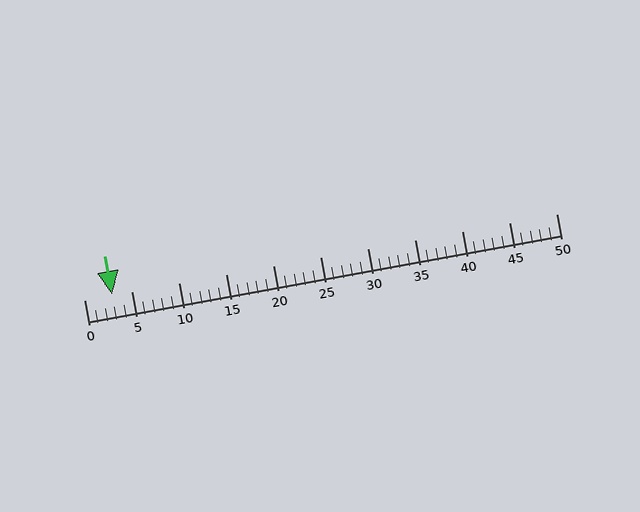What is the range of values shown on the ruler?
The ruler shows values from 0 to 50.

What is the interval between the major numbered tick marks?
The major tick marks are spaced 5 units apart.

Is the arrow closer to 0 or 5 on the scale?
The arrow is closer to 5.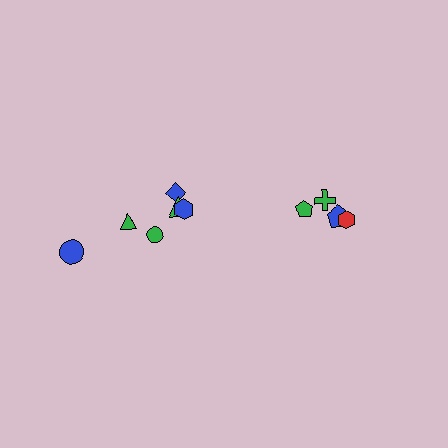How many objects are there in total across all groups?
There are 10 objects.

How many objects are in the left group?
There are 6 objects.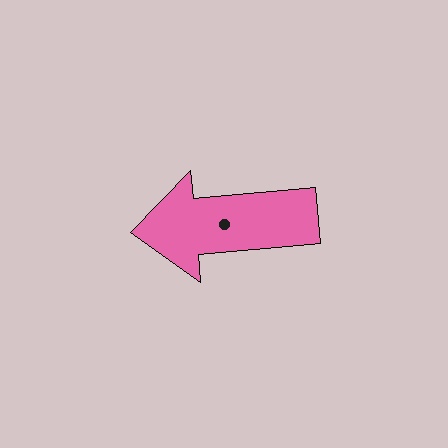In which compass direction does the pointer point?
West.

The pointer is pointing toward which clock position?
Roughly 9 o'clock.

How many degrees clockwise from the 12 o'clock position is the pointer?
Approximately 265 degrees.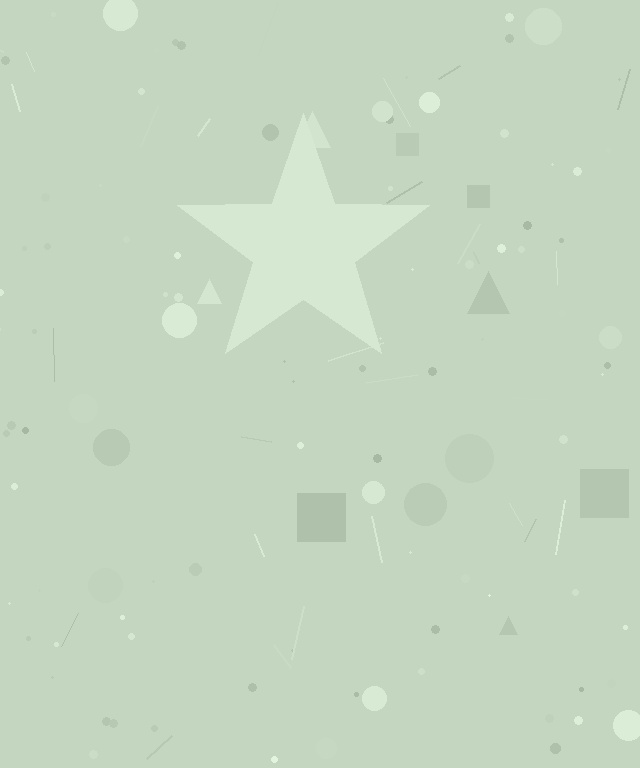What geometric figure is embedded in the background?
A star is embedded in the background.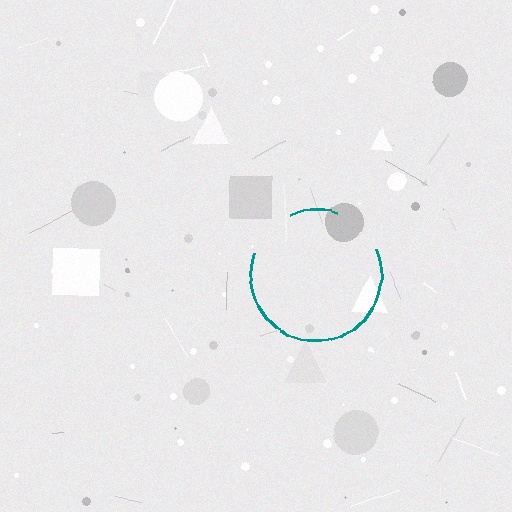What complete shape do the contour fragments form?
The contour fragments form a circle.